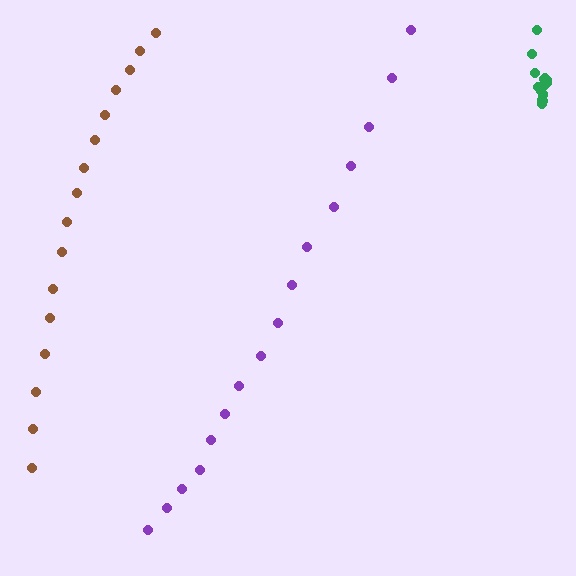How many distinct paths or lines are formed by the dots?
There are 3 distinct paths.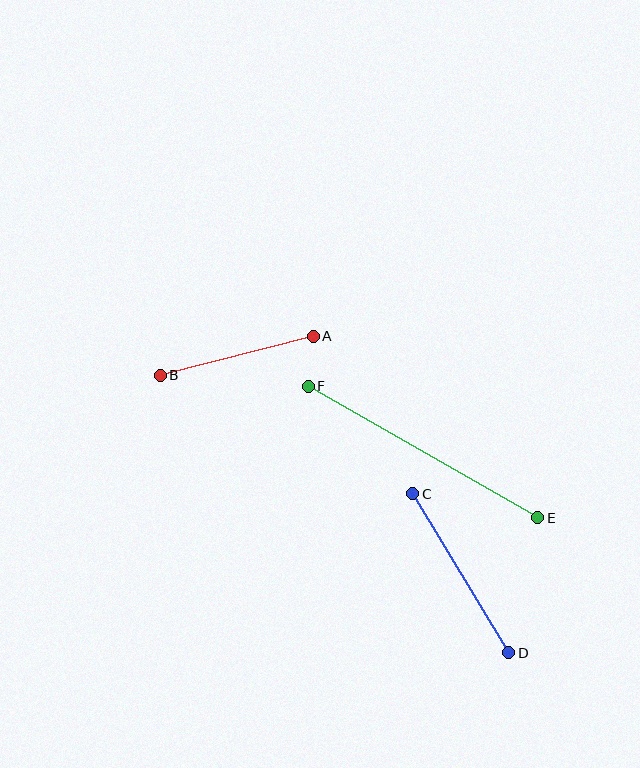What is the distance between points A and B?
The distance is approximately 158 pixels.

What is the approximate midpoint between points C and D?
The midpoint is at approximately (461, 573) pixels.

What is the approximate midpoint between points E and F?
The midpoint is at approximately (423, 452) pixels.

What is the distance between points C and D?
The distance is approximately 186 pixels.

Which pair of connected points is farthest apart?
Points E and F are farthest apart.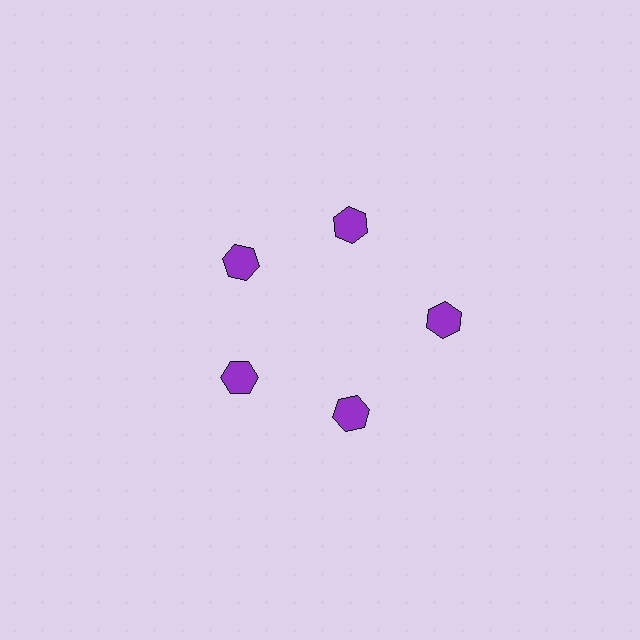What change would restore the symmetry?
The symmetry would be restored by moving it inward, back onto the ring so that all 5 hexagons sit at equal angles and equal distance from the center.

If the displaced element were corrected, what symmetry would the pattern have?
It would have 5-fold rotational symmetry — the pattern would map onto itself every 72 degrees.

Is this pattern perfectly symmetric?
No. The 5 purple hexagons are arranged in a ring, but one element near the 3 o'clock position is pushed outward from the center, breaking the 5-fold rotational symmetry.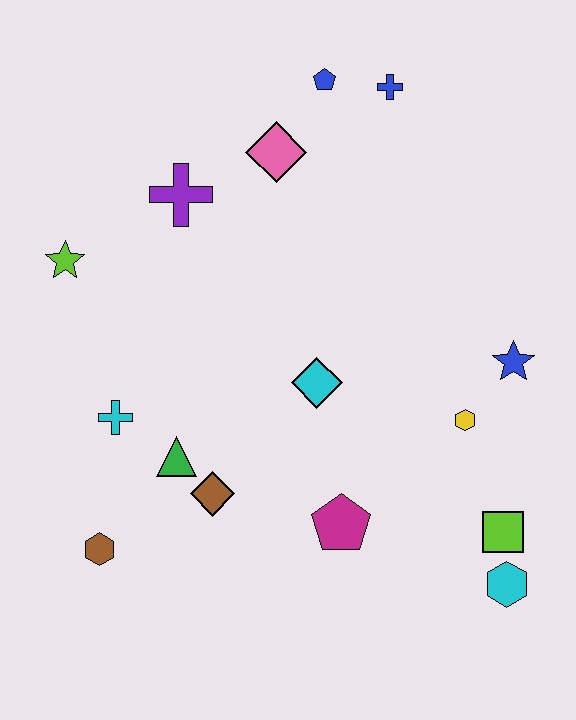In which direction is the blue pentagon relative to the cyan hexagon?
The blue pentagon is above the cyan hexagon.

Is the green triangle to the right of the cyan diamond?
No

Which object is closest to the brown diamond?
The green triangle is closest to the brown diamond.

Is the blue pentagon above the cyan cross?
Yes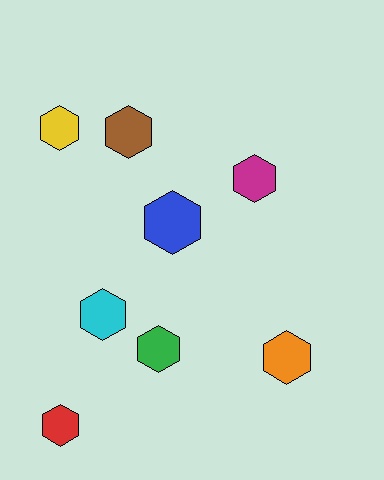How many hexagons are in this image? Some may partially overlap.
There are 8 hexagons.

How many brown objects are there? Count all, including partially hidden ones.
There is 1 brown object.